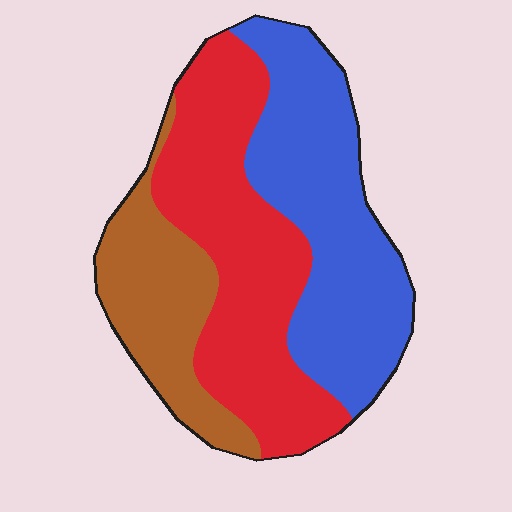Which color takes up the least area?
Brown, at roughly 20%.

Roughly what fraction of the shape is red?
Red covers about 40% of the shape.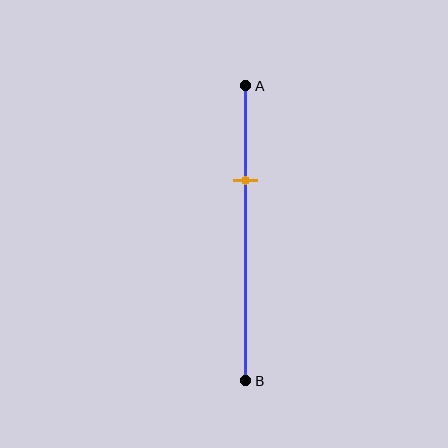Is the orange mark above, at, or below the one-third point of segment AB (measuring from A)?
The orange mark is approximately at the one-third point of segment AB.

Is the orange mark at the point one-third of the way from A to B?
Yes, the mark is approximately at the one-third point.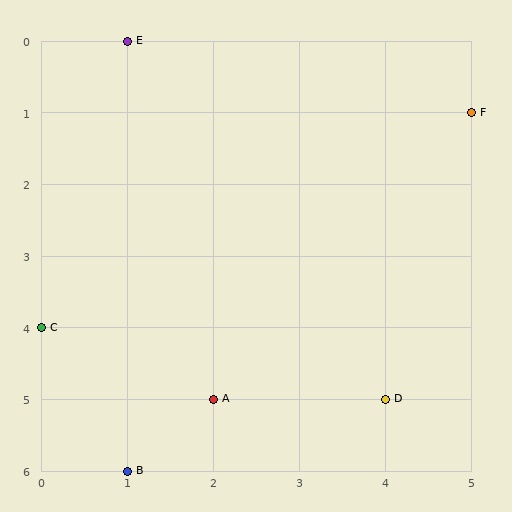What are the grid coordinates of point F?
Point F is at grid coordinates (5, 1).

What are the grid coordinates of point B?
Point B is at grid coordinates (1, 6).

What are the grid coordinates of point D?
Point D is at grid coordinates (4, 5).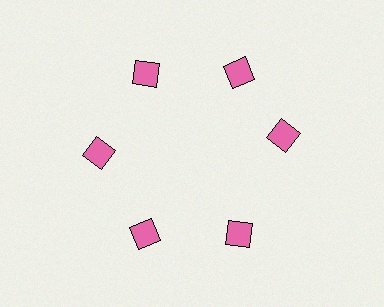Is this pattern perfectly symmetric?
No. The 6 pink squares are arranged in a ring, but one element near the 3 o'clock position is rotated out of alignment along the ring, breaking the 6-fold rotational symmetry.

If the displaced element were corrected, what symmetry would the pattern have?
It would have 6-fold rotational symmetry — the pattern would map onto itself every 60 degrees.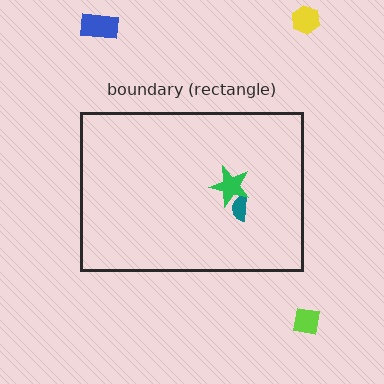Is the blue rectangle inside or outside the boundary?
Outside.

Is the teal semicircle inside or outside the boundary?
Inside.